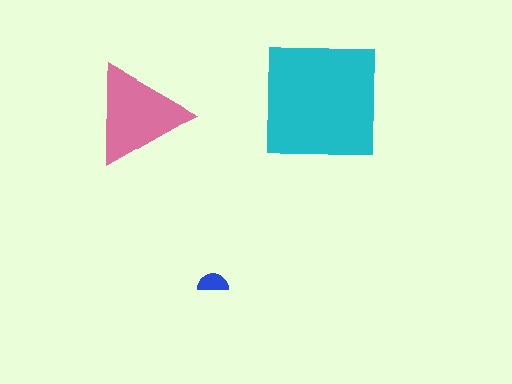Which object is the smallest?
The blue semicircle.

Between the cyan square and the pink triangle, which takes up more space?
The cyan square.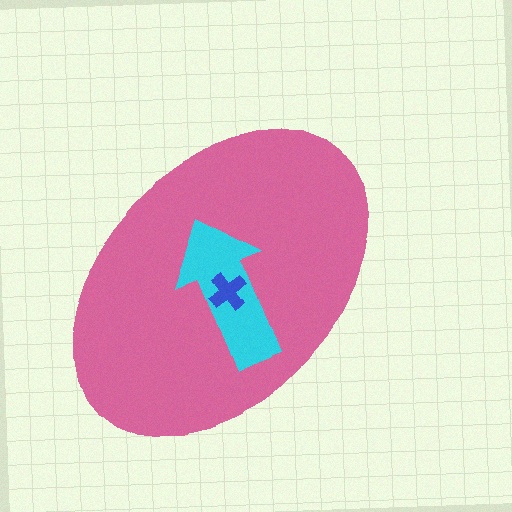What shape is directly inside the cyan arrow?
The blue cross.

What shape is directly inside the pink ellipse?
The cyan arrow.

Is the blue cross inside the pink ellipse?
Yes.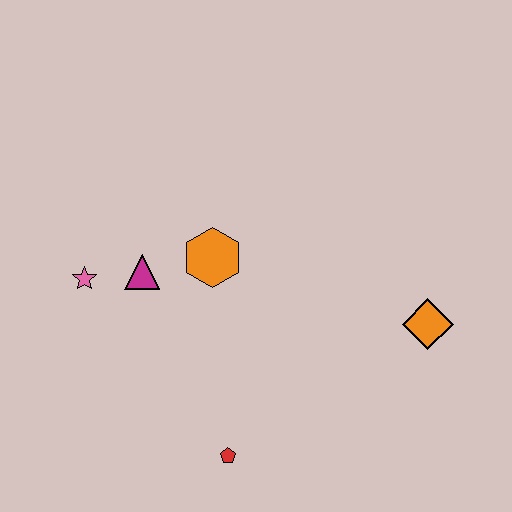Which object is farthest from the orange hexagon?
The orange diamond is farthest from the orange hexagon.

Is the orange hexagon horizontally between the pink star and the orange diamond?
Yes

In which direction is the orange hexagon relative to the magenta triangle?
The orange hexagon is to the right of the magenta triangle.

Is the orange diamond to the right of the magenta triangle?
Yes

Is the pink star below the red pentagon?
No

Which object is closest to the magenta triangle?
The pink star is closest to the magenta triangle.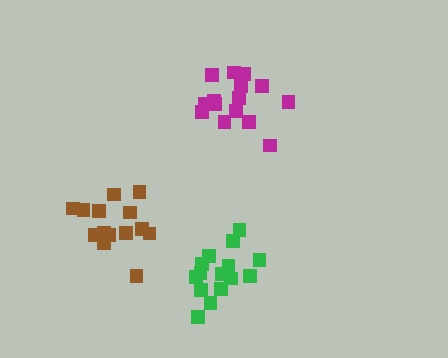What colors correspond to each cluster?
The clusters are colored: brown, green, magenta.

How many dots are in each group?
Group 1: 14 dots, Group 2: 15 dots, Group 3: 15 dots (44 total).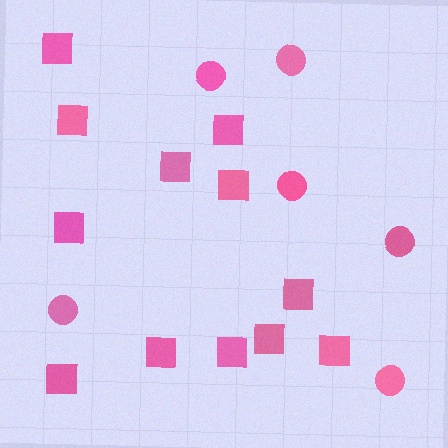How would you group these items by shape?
There are 2 groups: one group of circles (6) and one group of squares (12).